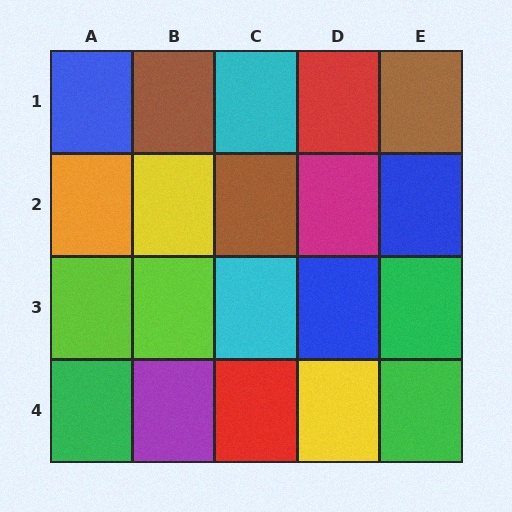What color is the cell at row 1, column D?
Red.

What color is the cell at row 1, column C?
Cyan.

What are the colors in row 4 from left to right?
Green, purple, red, yellow, green.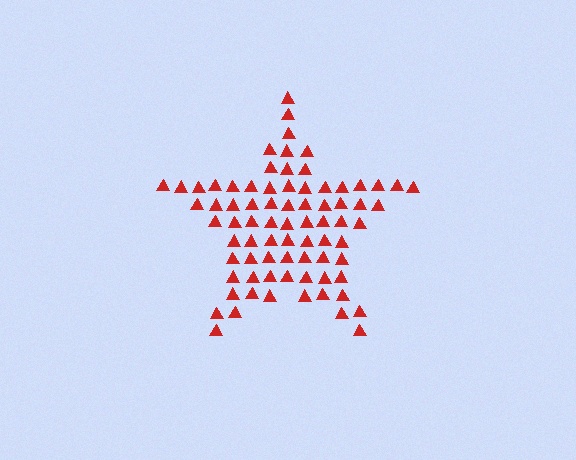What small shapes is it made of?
It is made of small triangles.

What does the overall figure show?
The overall figure shows a star.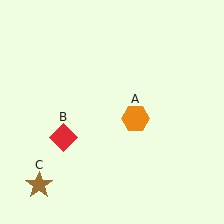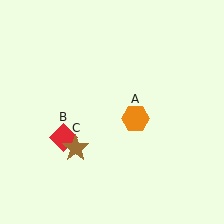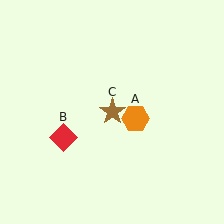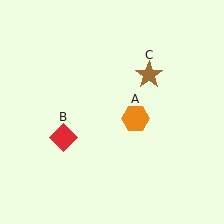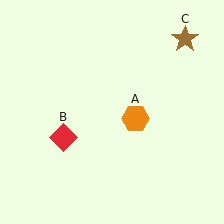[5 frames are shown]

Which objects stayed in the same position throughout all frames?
Orange hexagon (object A) and red diamond (object B) remained stationary.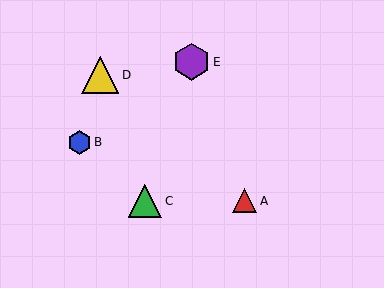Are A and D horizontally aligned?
No, A is at y≈201 and D is at y≈75.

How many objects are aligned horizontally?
2 objects (A, C) are aligned horizontally.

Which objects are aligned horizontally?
Objects A, C are aligned horizontally.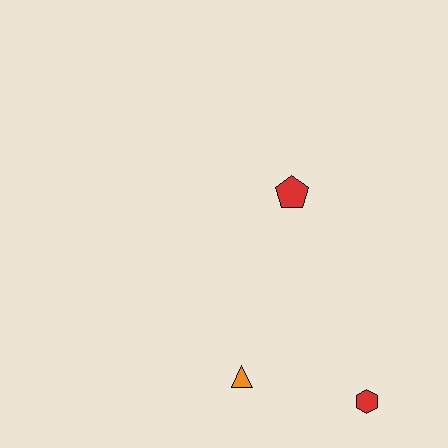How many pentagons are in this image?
There is 1 pentagon.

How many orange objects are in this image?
There is 1 orange object.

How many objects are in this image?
There are 3 objects.